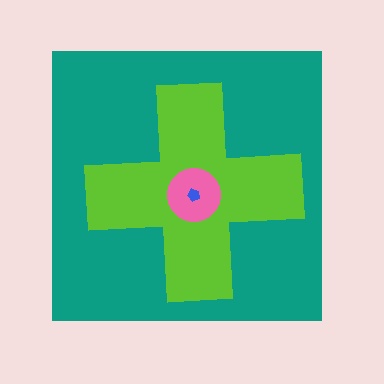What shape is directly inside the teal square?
The lime cross.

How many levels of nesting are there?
4.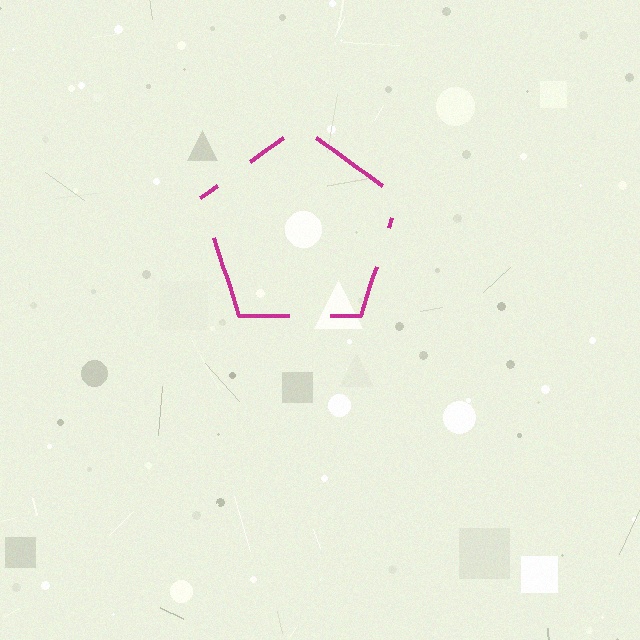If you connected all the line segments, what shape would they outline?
They would outline a pentagon.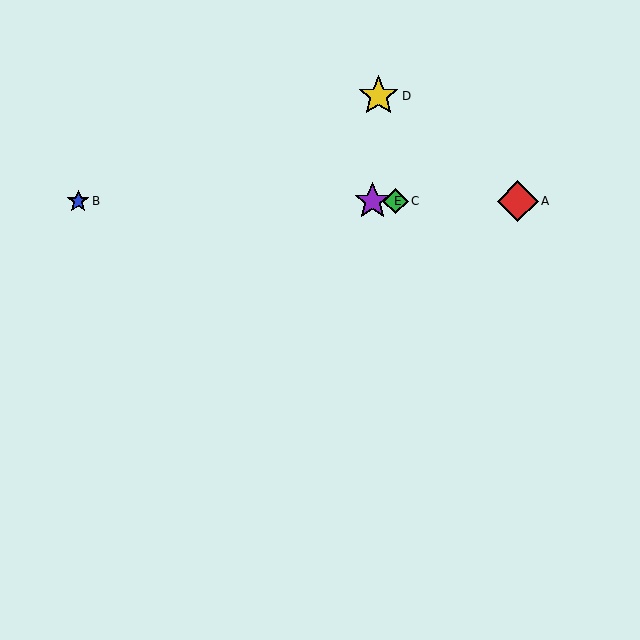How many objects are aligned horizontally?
4 objects (A, B, C, E) are aligned horizontally.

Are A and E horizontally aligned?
Yes, both are at y≈201.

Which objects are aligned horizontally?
Objects A, B, C, E are aligned horizontally.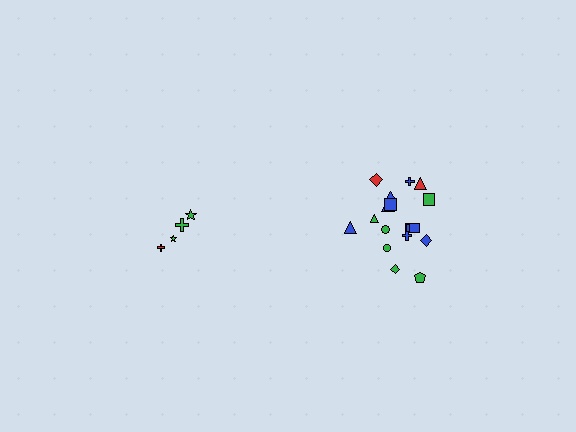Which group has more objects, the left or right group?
The right group.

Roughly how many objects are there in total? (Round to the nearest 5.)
Roughly 20 objects in total.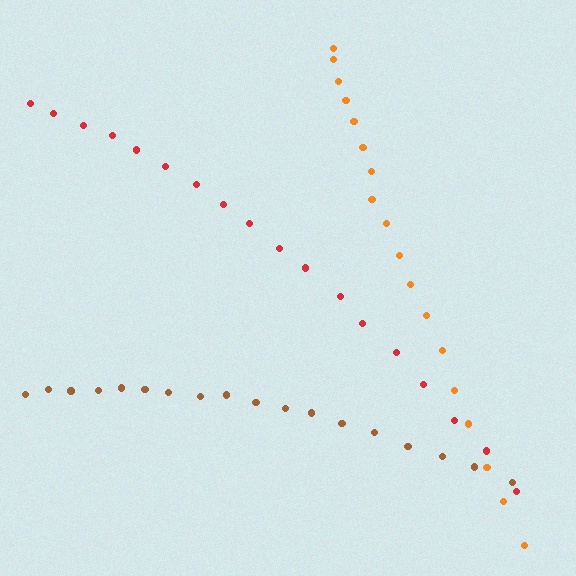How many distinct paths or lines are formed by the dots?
There are 3 distinct paths.